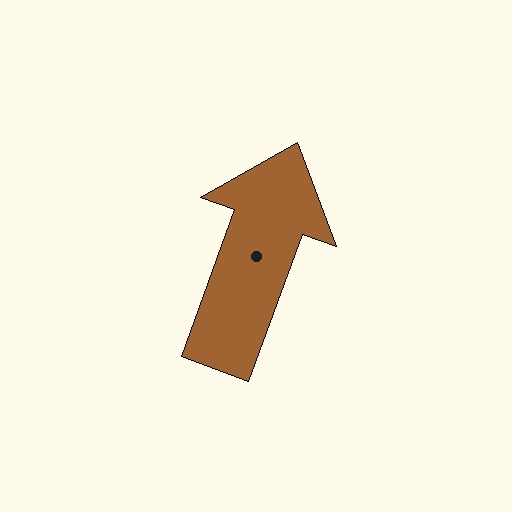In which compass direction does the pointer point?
North.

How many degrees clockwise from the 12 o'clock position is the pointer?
Approximately 20 degrees.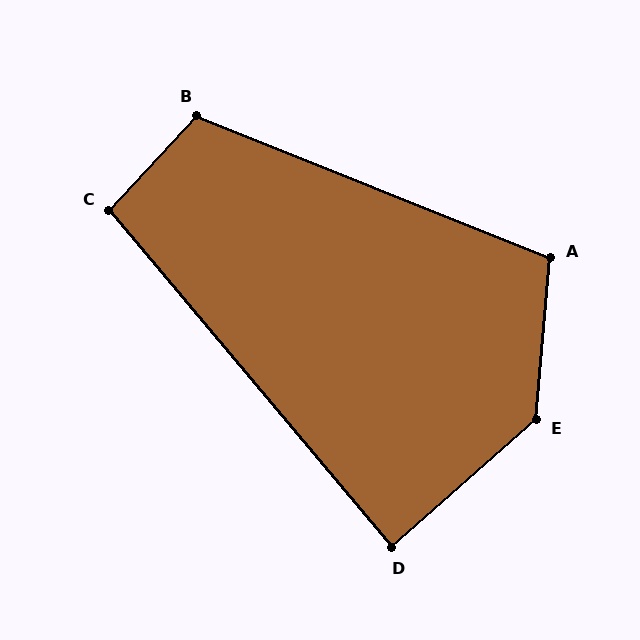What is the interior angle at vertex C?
Approximately 97 degrees (obtuse).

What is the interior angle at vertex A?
Approximately 107 degrees (obtuse).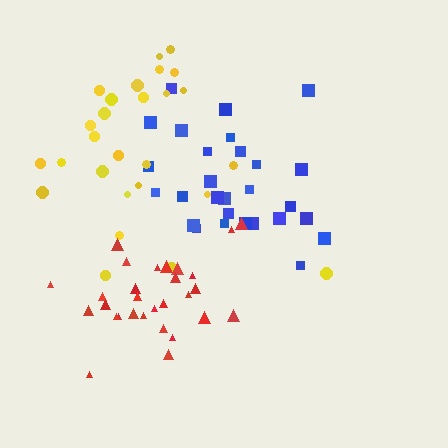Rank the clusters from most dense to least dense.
red, blue, yellow.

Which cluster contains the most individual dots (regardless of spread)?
Red (29).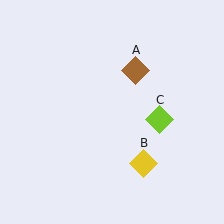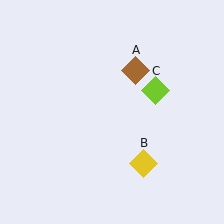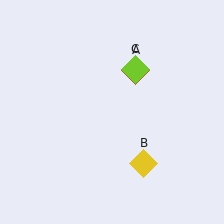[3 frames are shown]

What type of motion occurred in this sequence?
The lime diamond (object C) rotated counterclockwise around the center of the scene.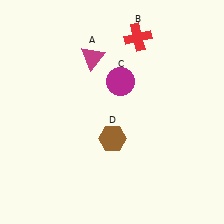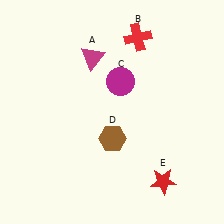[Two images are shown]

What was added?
A red star (E) was added in Image 2.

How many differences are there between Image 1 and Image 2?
There is 1 difference between the two images.